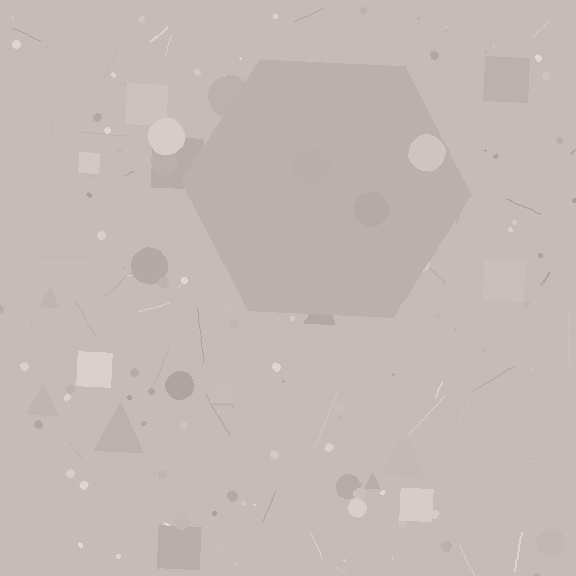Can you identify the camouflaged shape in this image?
The camouflaged shape is a hexagon.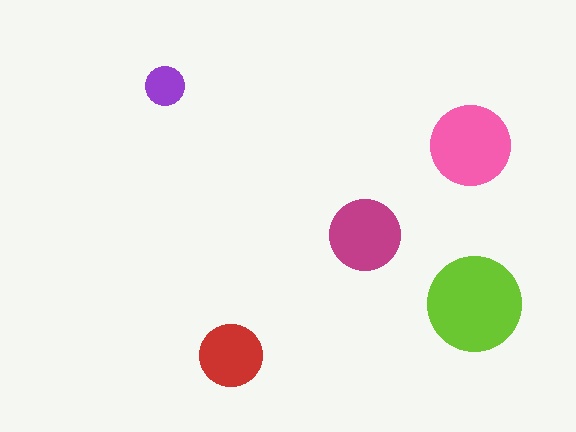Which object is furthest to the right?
The lime circle is rightmost.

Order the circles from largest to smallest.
the lime one, the pink one, the magenta one, the red one, the purple one.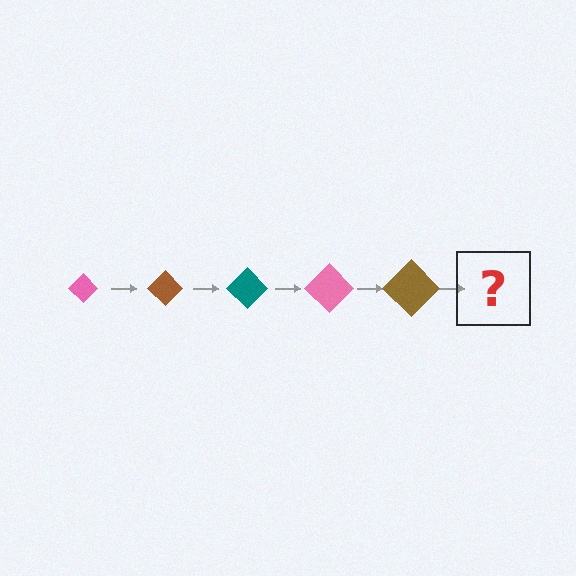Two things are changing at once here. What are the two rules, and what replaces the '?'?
The two rules are that the diamond grows larger each step and the color cycles through pink, brown, and teal. The '?' should be a teal diamond, larger than the previous one.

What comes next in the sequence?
The next element should be a teal diamond, larger than the previous one.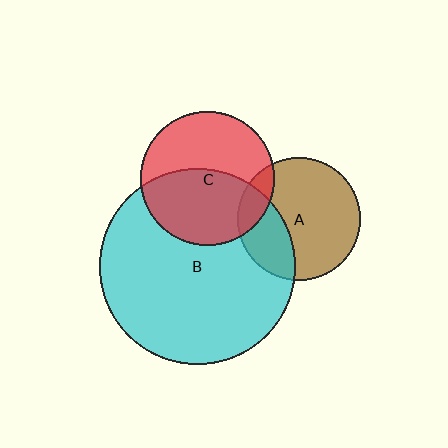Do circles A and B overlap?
Yes.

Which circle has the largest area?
Circle B (cyan).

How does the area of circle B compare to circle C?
Approximately 2.1 times.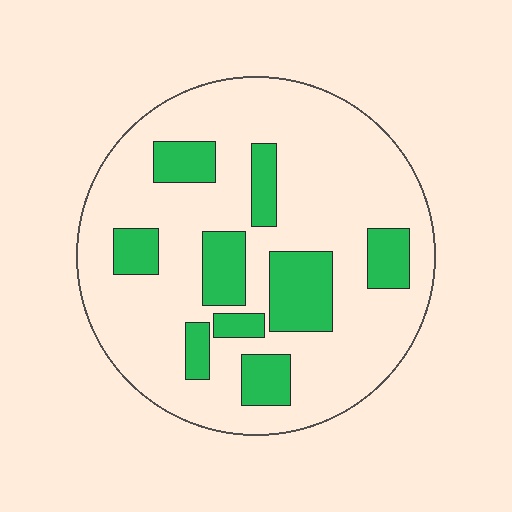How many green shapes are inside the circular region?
9.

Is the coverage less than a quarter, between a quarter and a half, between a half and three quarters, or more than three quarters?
Less than a quarter.